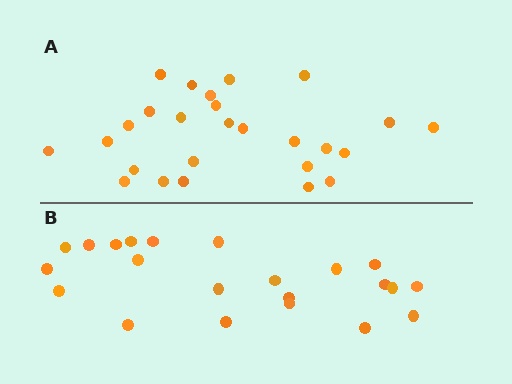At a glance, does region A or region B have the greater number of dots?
Region A (the top region) has more dots.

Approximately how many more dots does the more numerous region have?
Region A has about 4 more dots than region B.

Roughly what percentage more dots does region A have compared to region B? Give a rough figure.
About 20% more.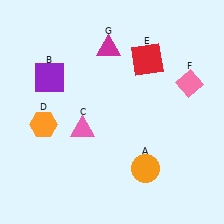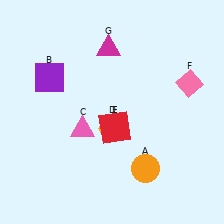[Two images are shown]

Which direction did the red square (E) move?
The red square (E) moved down.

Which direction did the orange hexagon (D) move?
The orange hexagon (D) moved right.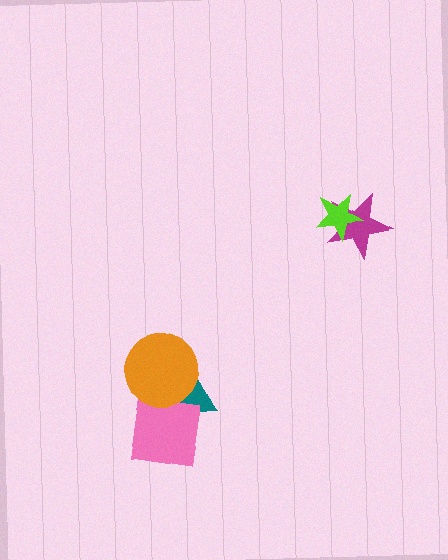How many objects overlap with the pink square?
1 object overlaps with the pink square.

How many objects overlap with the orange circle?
1 object overlaps with the orange circle.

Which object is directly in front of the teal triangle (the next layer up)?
The pink square is directly in front of the teal triangle.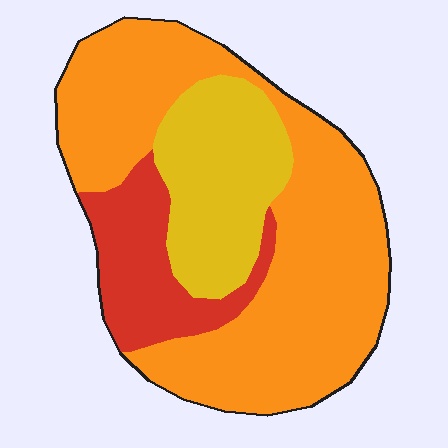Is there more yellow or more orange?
Orange.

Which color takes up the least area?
Red, at roughly 15%.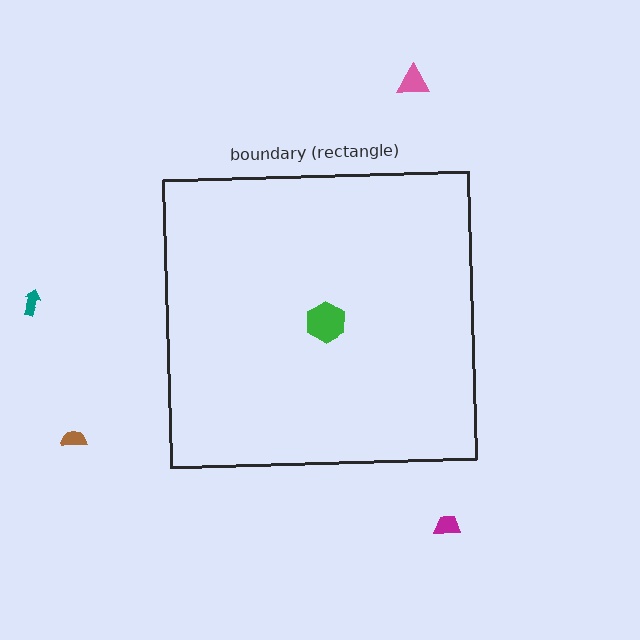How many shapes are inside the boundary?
1 inside, 4 outside.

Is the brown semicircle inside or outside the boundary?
Outside.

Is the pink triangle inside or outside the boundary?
Outside.